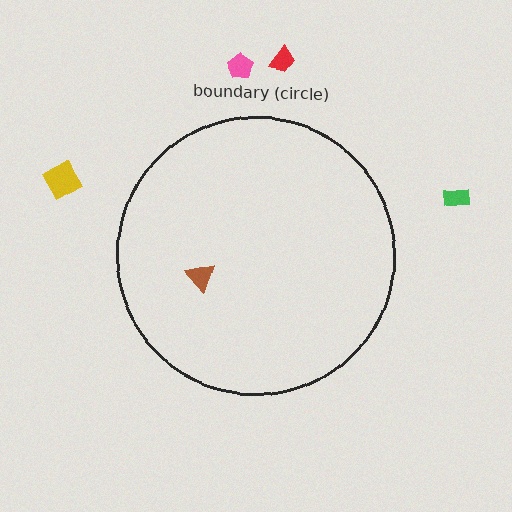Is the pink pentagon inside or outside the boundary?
Outside.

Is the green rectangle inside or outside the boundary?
Outside.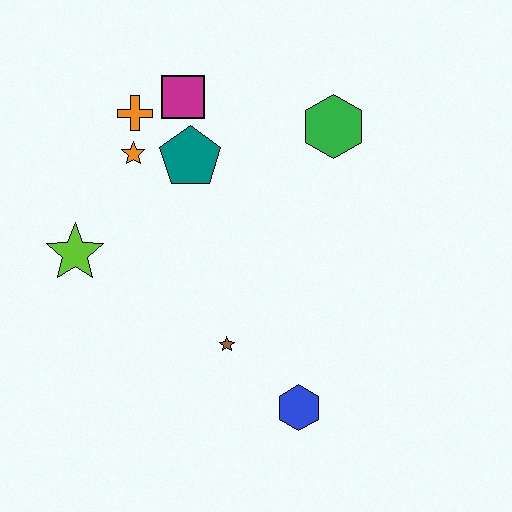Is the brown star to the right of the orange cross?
Yes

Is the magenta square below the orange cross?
No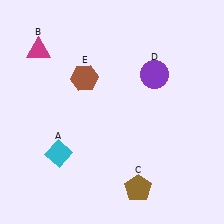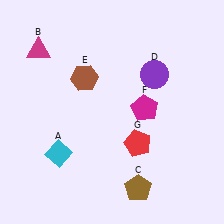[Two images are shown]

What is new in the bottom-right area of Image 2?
A red pentagon (G) was added in the bottom-right area of Image 2.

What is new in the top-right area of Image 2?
A magenta pentagon (F) was added in the top-right area of Image 2.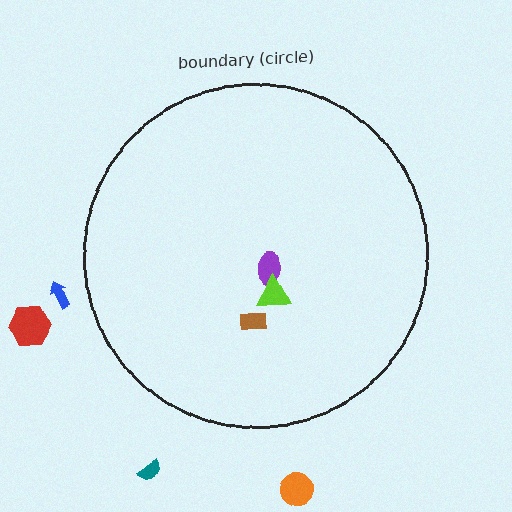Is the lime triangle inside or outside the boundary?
Inside.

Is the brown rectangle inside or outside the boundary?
Inside.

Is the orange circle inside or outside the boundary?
Outside.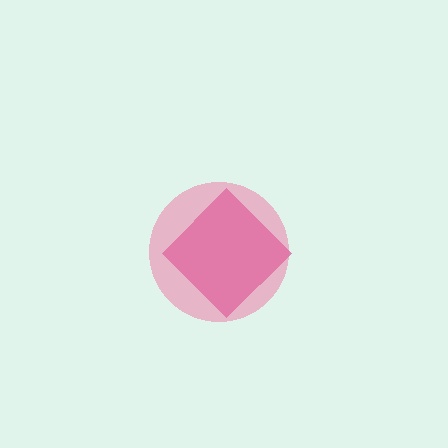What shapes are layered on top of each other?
The layered shapes are: a magenta diamond, a pink circle.